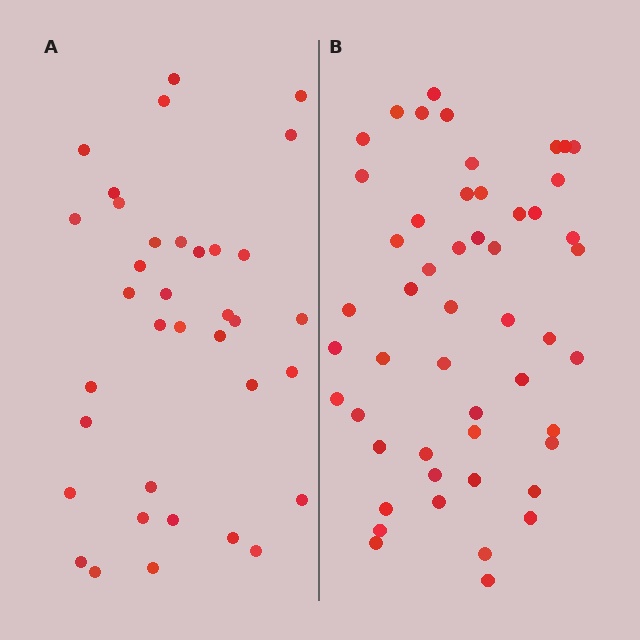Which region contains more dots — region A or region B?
Region B (the right region) has more dots.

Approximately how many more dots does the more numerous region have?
Region B has approximately 15 more dots than region A.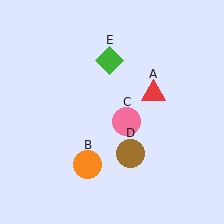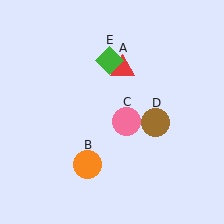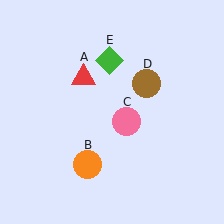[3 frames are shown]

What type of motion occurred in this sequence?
The red triangle (object A), brown circle (object D) rotated counterclockwise around the center of the scene.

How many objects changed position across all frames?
2 objects changed position: red triangle (object A), brown circle (object D).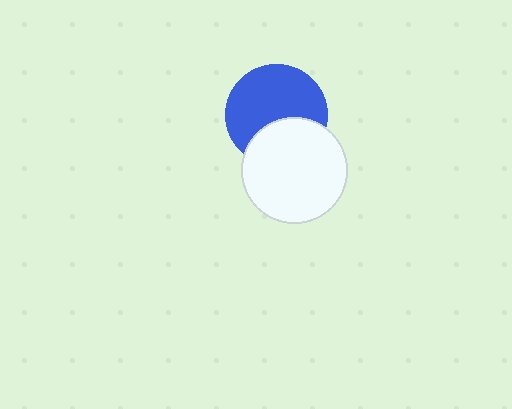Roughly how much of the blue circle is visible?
Most of it is visible (roughly 66%).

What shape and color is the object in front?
The object in front is a white circle.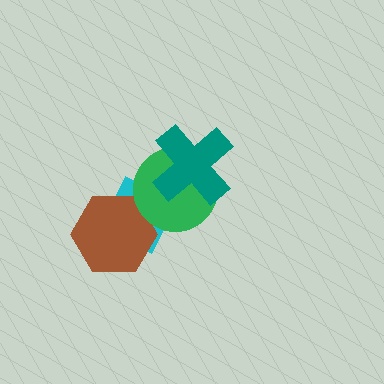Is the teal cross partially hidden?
No, no other shape covers it.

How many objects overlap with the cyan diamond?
3 objects overlap with the cyan diamond.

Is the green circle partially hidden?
Yes, it is partially covered by another shape.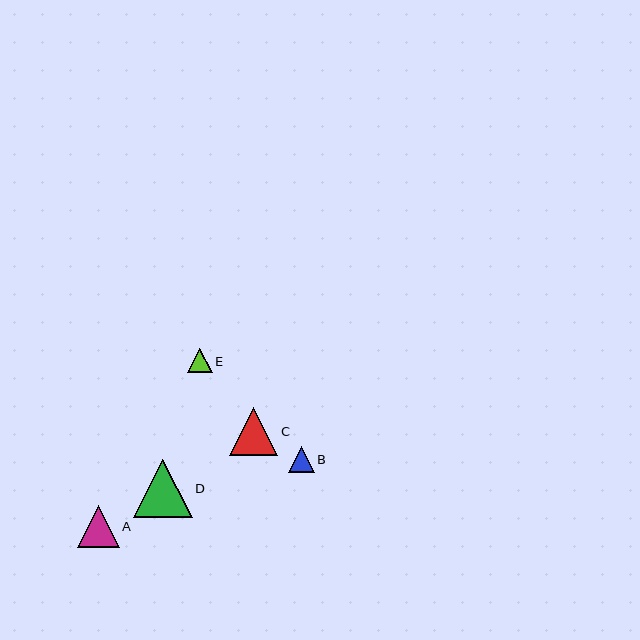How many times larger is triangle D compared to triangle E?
Triangle D is approximately 2.4 times the size of triangle E.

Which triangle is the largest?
Triangle D is the largest with a size of approximately 58 pixels.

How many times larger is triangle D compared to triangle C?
Triangle D is approximately 1.2 times the size of triangle C.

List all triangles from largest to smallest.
From largest to smallest: D, C, A, B, E.